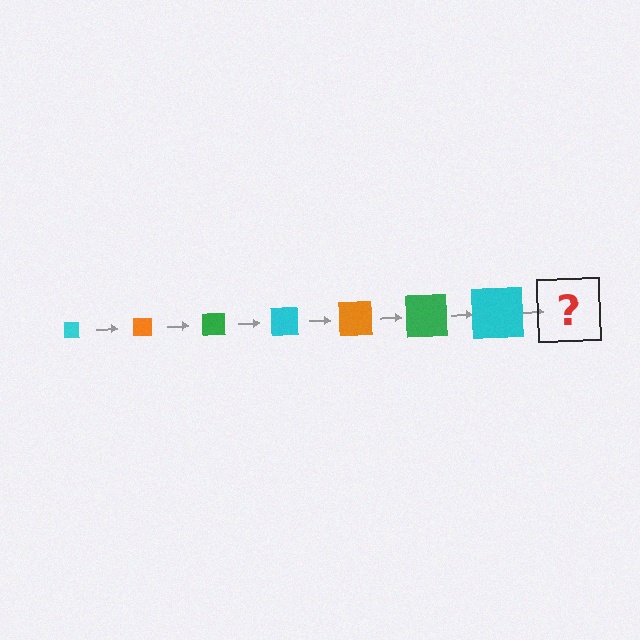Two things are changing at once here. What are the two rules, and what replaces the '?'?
The two rules are that the square grows larger each step and the color cycles through cyan, orange, and green. The '?' should be an orange square, larger than the previous one.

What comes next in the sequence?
The next element should be an orange square, larger than the previous one.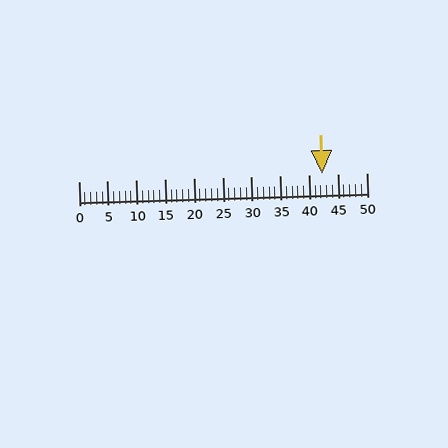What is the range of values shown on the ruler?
The ruler shows values from 0 to 50.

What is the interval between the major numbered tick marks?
The major tick marks are spaced 5 units apart.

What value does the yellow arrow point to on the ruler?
The yellow arrow points to approximately 42.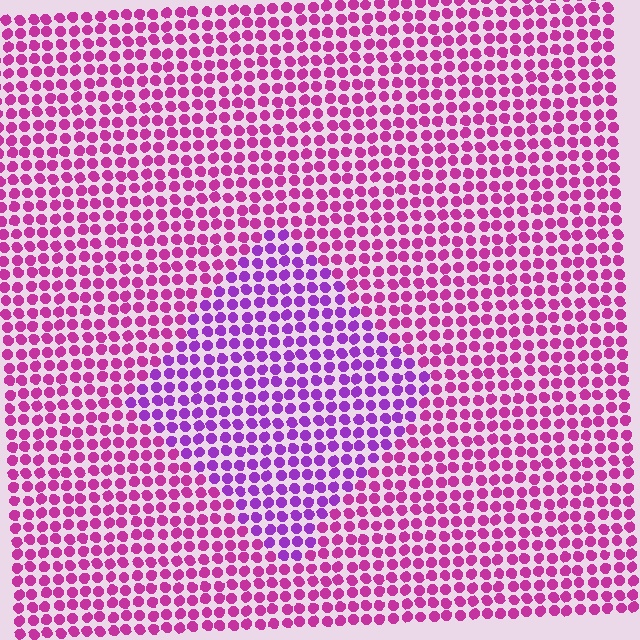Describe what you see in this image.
The image is filled with small magenta elements in a uniform arrangement. A diamond-shaped region is visible where the elements are tinted to a slightly different hue, forming a subtle color boundary.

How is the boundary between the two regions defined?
The boundary is defined purely by a slight shift in hue (about 33 degrees). Spacing, size, and orientation are identical on both sides.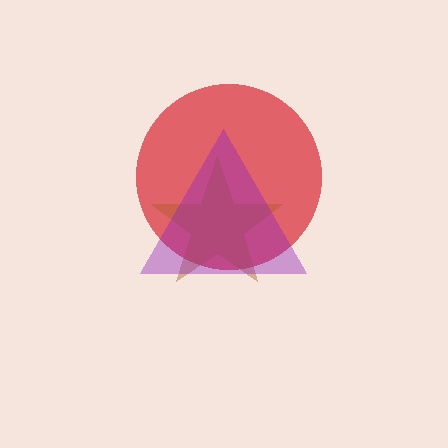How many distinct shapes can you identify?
There are 3 distinct shapes: a red circle, a brown star, a purple triangle.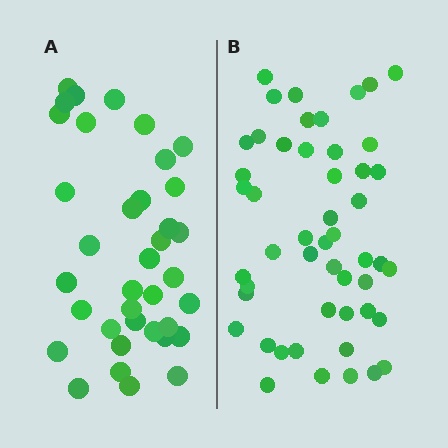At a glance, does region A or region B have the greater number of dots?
Region B (the right region) has more dots.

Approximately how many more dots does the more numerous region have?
Region B has approximately 15 more dots than region A.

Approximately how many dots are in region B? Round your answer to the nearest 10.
About 50 dots.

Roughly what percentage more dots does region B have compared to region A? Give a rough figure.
About 35% more.